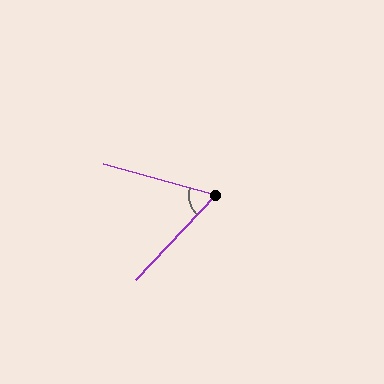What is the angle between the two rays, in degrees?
Approximately 62 degrees.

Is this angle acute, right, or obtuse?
It is acute.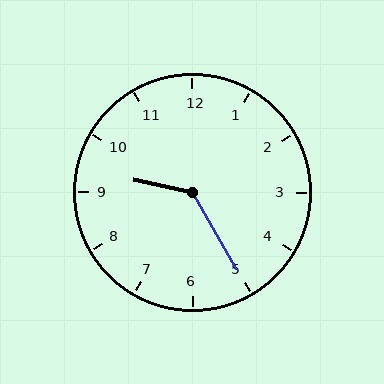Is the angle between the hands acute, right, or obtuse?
It is obtuse.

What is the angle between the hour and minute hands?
Approximately 132 degrees.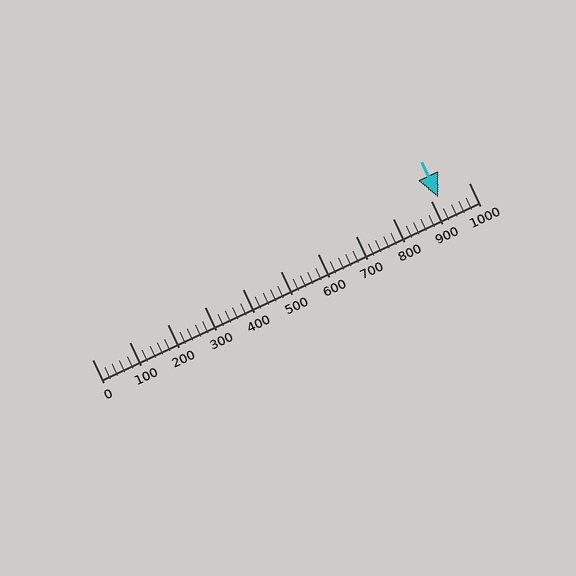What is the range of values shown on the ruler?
The ruler shows values from 0 to 1000.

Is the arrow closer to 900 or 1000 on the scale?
The arrow is closer to 900.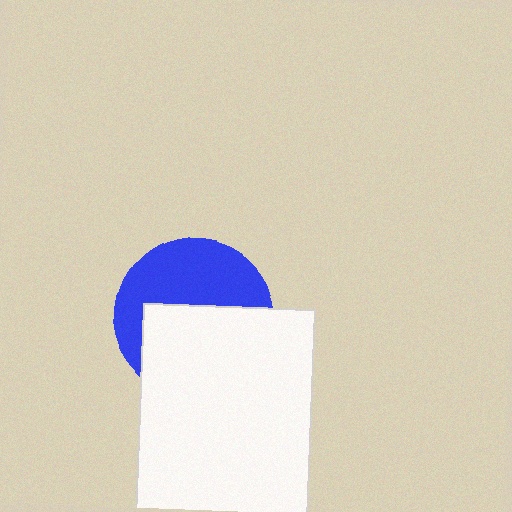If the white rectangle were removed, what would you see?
You would see the complete blue circle.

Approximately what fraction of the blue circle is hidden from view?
Roughly 52% of the blue circle is hidden behind the white rectangle.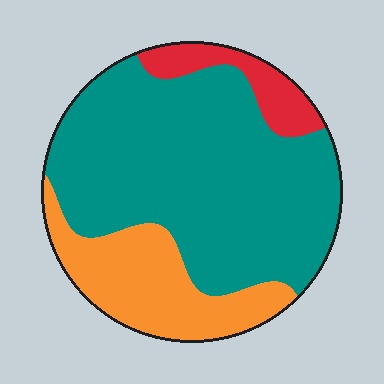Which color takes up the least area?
Red, at roughly 10%.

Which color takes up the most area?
Teal, at roughly 65%.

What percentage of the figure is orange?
Orange covers 24% of the figure.